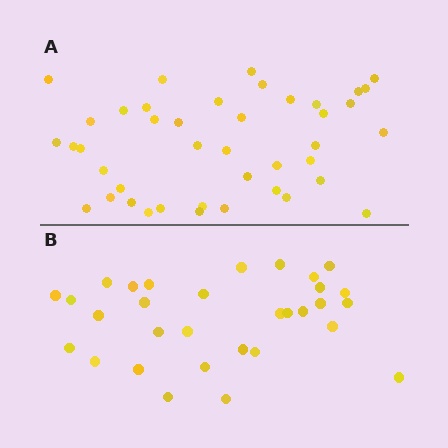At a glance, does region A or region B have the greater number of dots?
Region A (the top region) has more dots.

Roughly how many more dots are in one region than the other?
Region A has roughly 12 or so more dots than region B.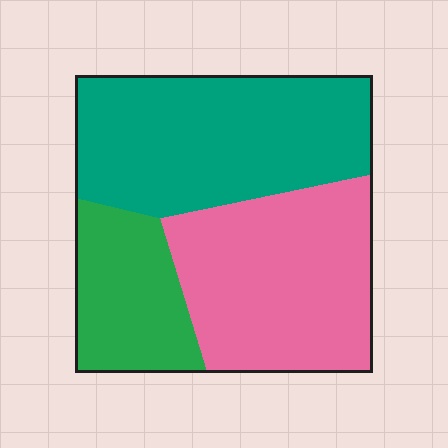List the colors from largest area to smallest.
From largest to smallest: teal, pink, green.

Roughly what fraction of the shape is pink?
Pink covers around 40% of the shape.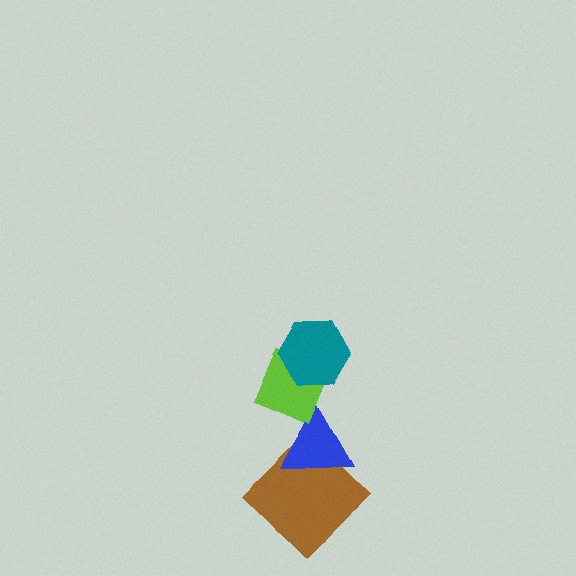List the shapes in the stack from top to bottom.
From top to bottom: the teal hexagon, the lime diamond, the blue triangle, the brown diamond.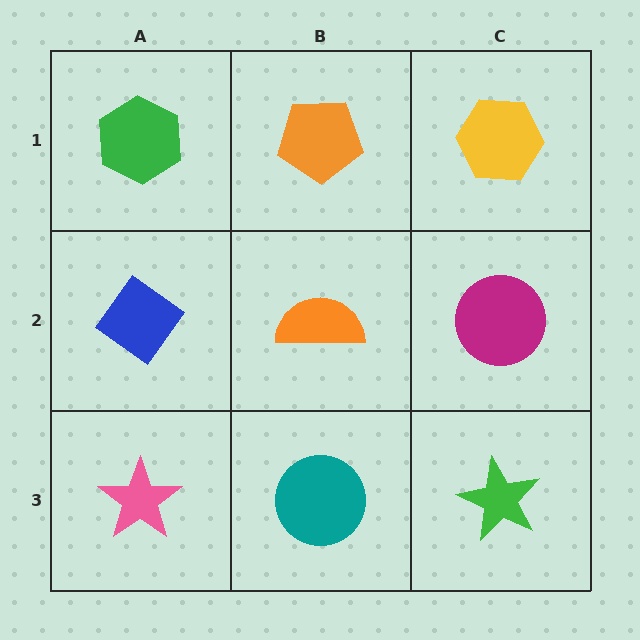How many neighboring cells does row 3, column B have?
3.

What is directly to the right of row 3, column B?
A green star.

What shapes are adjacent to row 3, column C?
A magenta circle (row 2, column C), a teal circle (row 3, column B).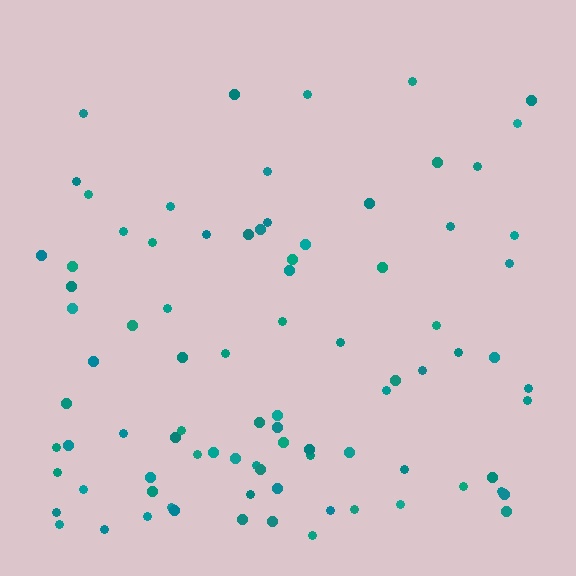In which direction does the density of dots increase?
From top to bottom, with the bottom side densest.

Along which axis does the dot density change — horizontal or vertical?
Vertical.